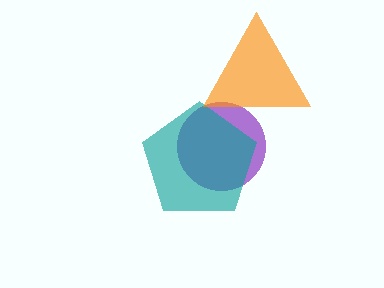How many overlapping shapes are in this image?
There are 3 overlapping shapes in the image.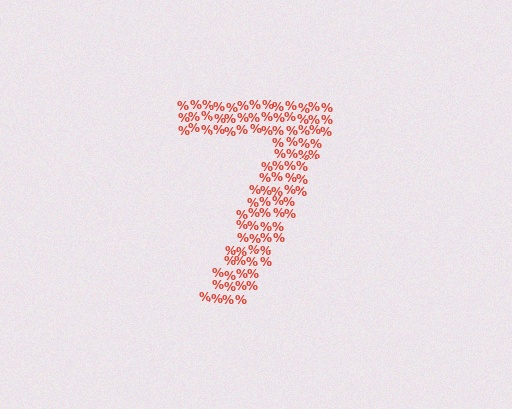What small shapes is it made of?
It is made of small percent signs.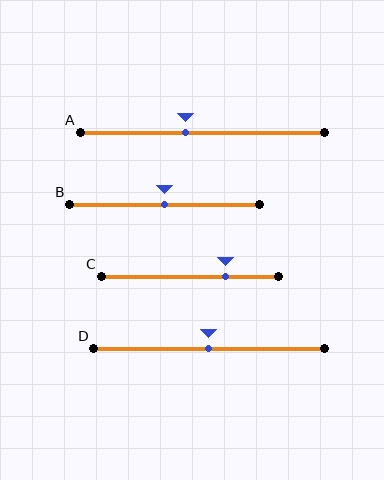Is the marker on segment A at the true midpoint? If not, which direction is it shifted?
No, the marker on segment A is shifted to the left by about 7% of the segment length.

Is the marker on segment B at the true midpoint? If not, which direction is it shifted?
Yes, the marker on segment B is at the true midpoint.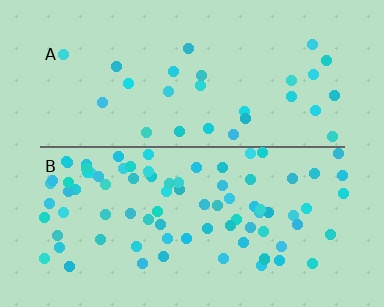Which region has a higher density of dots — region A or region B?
B (the bottom).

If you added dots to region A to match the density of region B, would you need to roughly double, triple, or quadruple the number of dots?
Approximately triple.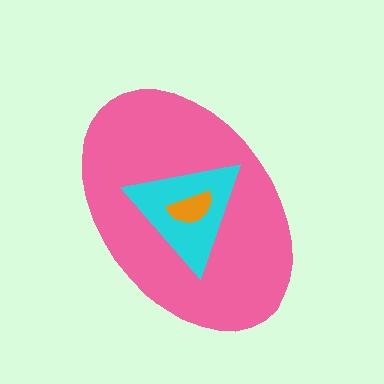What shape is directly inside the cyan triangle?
The orange semicircle.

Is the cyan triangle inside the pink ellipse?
Yes.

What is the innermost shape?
The orange semicircle.